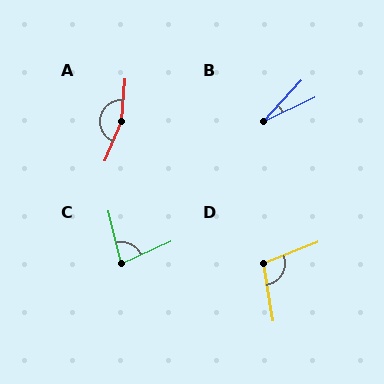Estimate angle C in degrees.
Approximately 79 degrees.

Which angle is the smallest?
B, at approximately 21 degrees.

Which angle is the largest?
A, at approximately 162 degrees.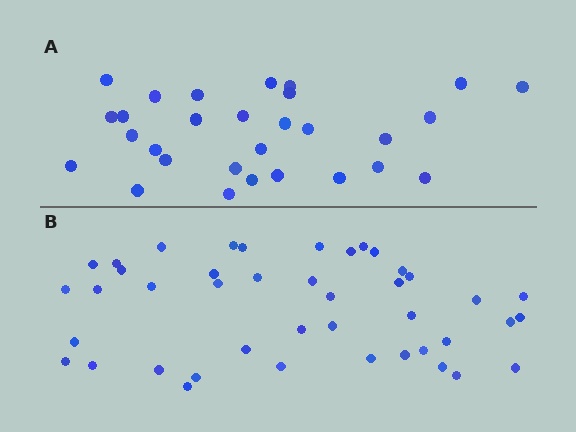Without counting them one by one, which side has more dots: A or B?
Region B (the bottom region) has more dots.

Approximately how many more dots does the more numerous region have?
Region B has approximately 15 more dots than region A.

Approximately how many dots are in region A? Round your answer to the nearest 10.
About 30 dots. (The exact count is 29, which rounds to 30.)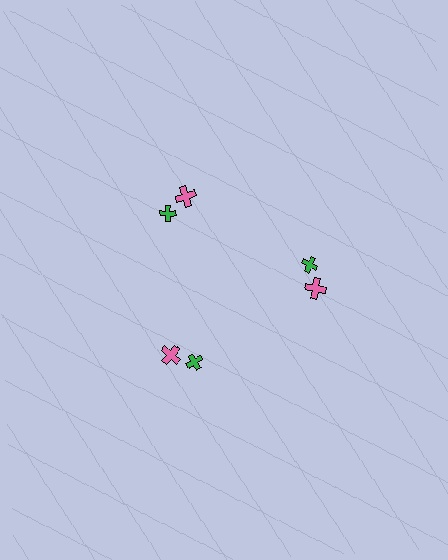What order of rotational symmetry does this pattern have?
This pattern has 3-fold rotational symmetry.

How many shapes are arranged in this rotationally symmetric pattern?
There are 6 shapes, arranged in 3 groups of 2.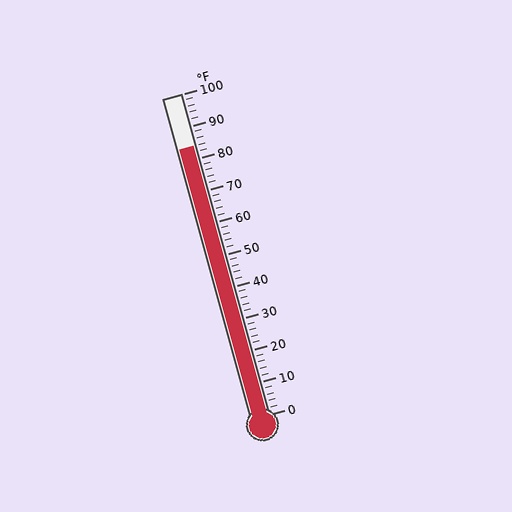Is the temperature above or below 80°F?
The temperature is above 80°F.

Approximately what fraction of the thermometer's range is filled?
The thermometer is filled to approximately 85% of its range.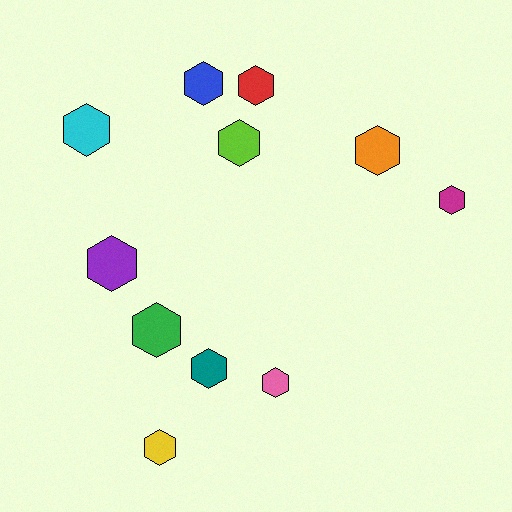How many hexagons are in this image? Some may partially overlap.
There are 11 hexagons.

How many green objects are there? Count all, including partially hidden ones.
There is 1 green object.